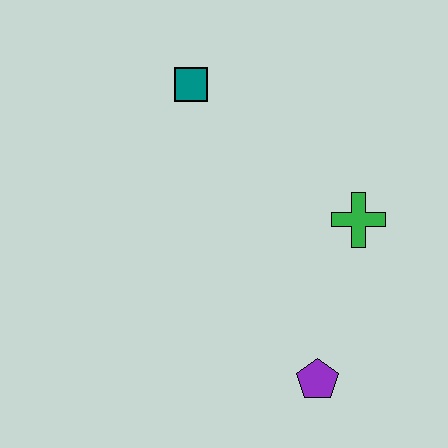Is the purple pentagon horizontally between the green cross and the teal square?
Yes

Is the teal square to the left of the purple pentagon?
Yes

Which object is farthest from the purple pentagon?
The teal square is farthest from the purple pentagon.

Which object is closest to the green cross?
The purple pentagon is closest to the green cross.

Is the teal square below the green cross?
No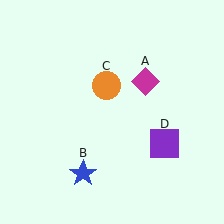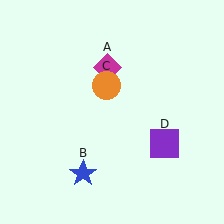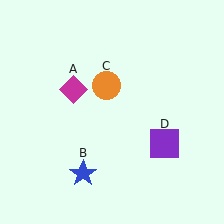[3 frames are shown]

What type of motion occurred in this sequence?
The magenta diamond (object A) rotated counterclockwise around the center of the scene.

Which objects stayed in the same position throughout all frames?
Blue star (object B) and orange circle (object C) and purple square (object D) remained stationary.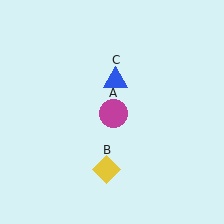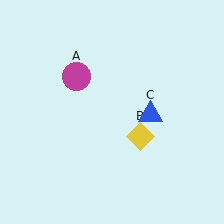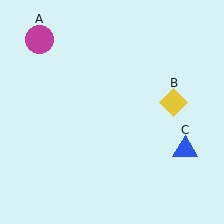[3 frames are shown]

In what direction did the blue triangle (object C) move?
The blue triangle (object C) moved down and to the right.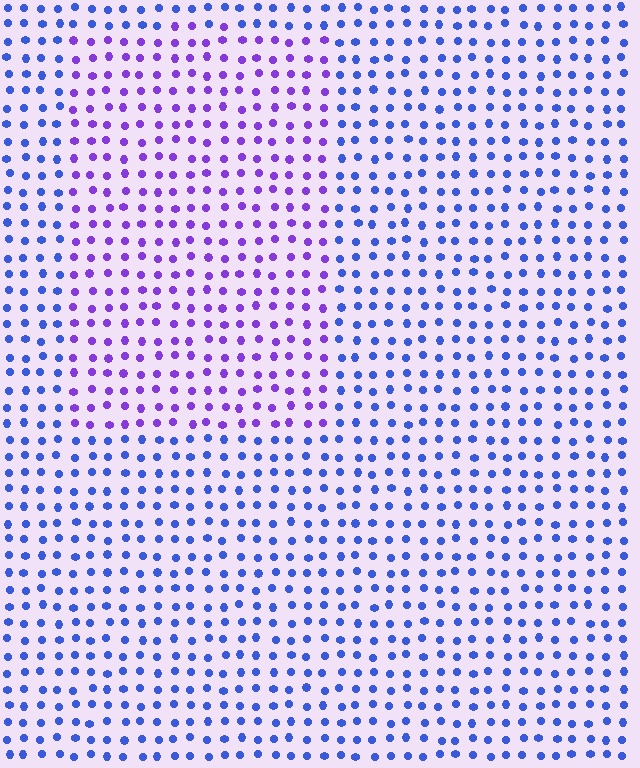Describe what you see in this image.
The image is filled with small blue elements in a uniform arrangement. A rectangle-shaped region is visible where the elements are tinted to a slightly different hue, forming a subtle color boundary.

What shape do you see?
I see a rectangle.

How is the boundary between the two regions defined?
The boundary is defined purely by a slight shift in hue (about 40 degrees). Spacing, size, and orientation are identical on both sides.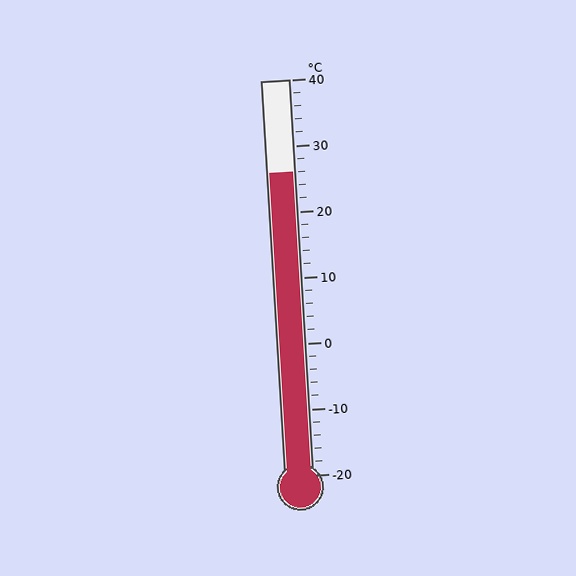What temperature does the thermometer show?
The thermometer shows approximately 26°C.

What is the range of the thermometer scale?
The thermometer scale ranges from -20°C to 40°C.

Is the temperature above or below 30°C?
The temperature is below 30°C.